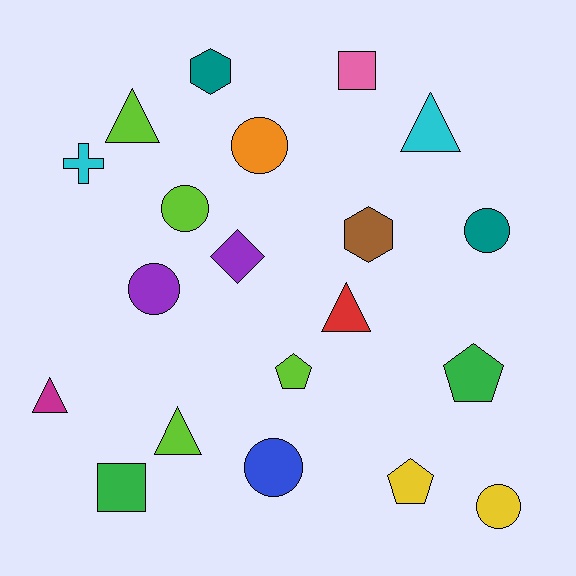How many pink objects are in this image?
There is 1 pink object.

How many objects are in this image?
There are 20 objects.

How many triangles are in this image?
There are 5 triangles.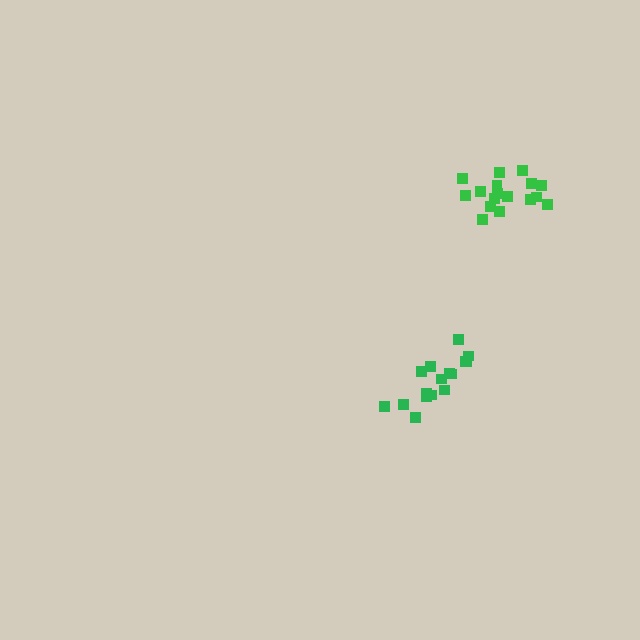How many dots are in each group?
Group 1: 16 dots, Group 2: 17 dots (33 total).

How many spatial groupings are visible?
There are 2 spatial groupings.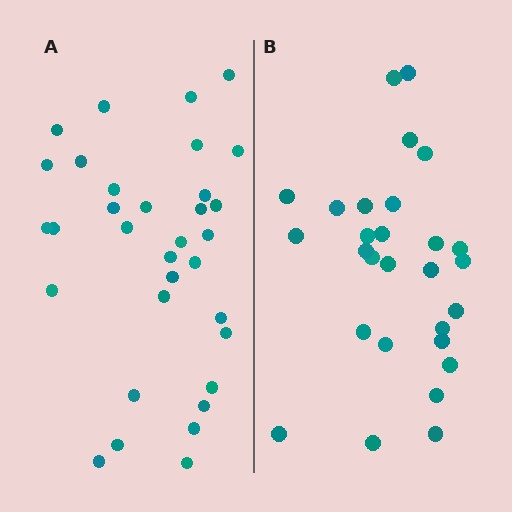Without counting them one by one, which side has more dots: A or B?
Region A (the left region) has more dots.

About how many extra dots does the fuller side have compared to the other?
Region A has about 5 more dots than region B.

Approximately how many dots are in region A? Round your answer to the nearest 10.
About 30 dots. (The exact count is 33, which rounds to 30.)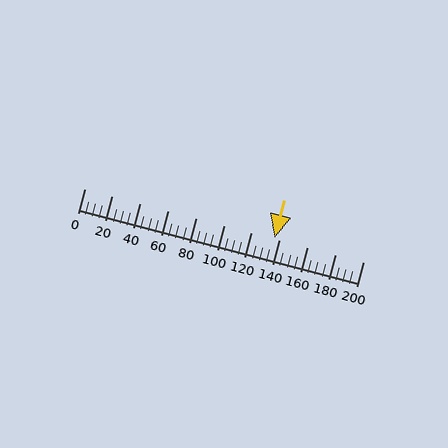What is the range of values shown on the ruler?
The ruler shows values from 0 to 200.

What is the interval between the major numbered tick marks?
The major tick marks are spaced 20 units apart.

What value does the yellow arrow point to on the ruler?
The yellow arrow points to approximately 136.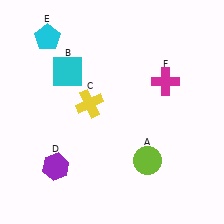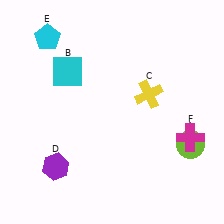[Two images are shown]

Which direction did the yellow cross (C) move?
The yellow cross (C) moved right.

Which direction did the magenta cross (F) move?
The magenta cross (F) moved down.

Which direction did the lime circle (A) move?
The lime circle (A) moved right.